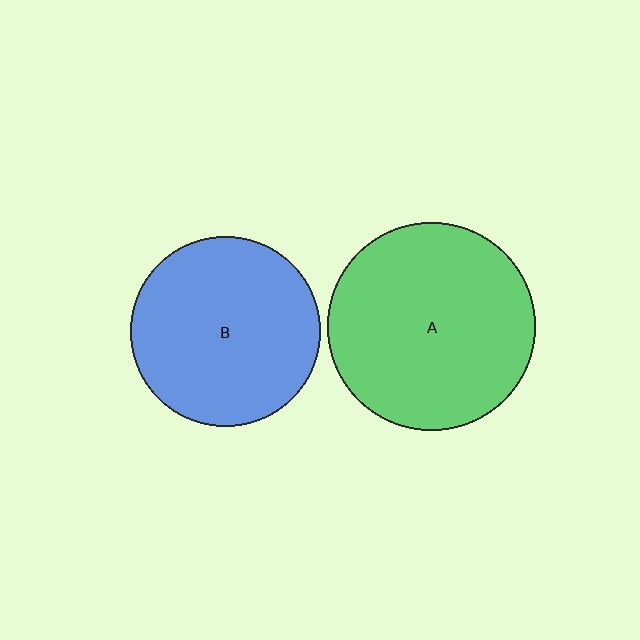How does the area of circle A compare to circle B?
Approximately 1.2 times.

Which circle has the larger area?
Circle A (green).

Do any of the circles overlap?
No, none of the circles overlap.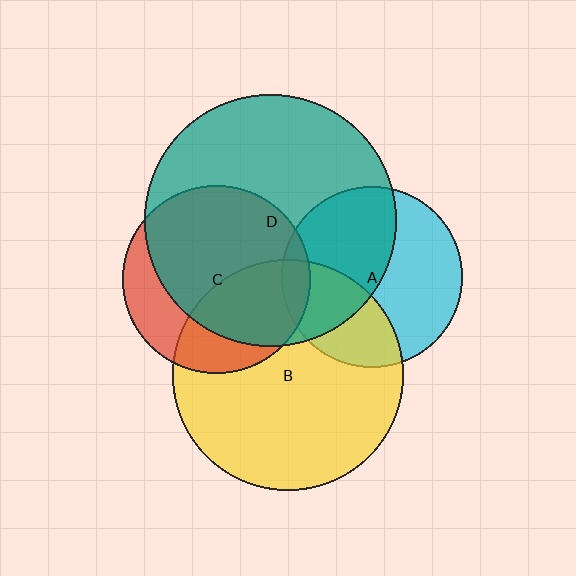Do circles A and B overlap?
Yes.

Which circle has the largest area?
Circle D (teal).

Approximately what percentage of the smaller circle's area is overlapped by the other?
Approximately 35%.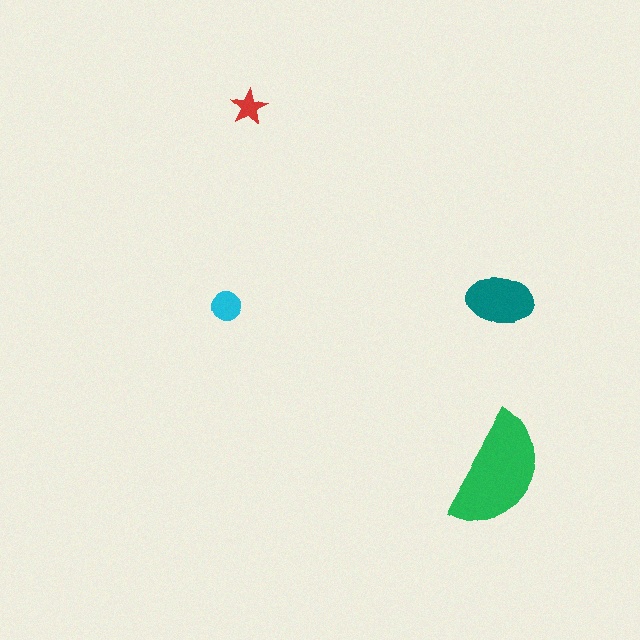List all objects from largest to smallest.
The green semicircle, the teal ellipse, the cyan circle, the red star.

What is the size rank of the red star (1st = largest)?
4th.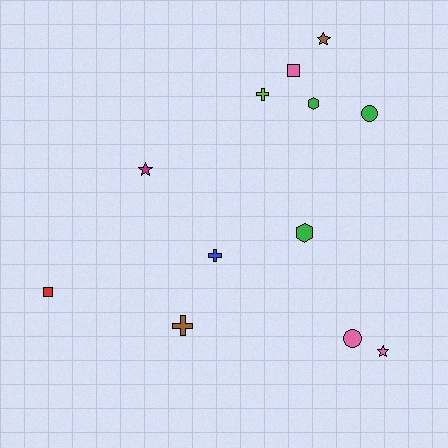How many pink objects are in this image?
There are 3 pink objects.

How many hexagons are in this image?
There are 2 hexagons.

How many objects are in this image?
There are 12 objects.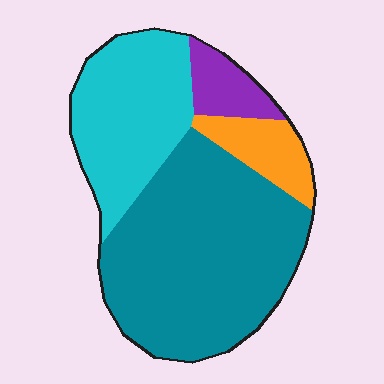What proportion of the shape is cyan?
Cyan covers around 30% of the shape.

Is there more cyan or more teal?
Teal.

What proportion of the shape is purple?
Purple takes up about one tenth (1/10) of the shape.